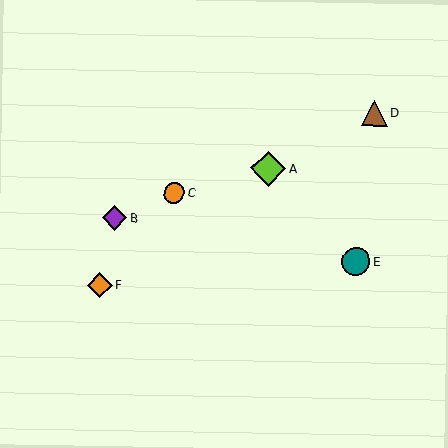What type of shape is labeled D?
Shape D is a brown triangle.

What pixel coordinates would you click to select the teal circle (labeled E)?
Click at (356, 261) to select the teal circle E.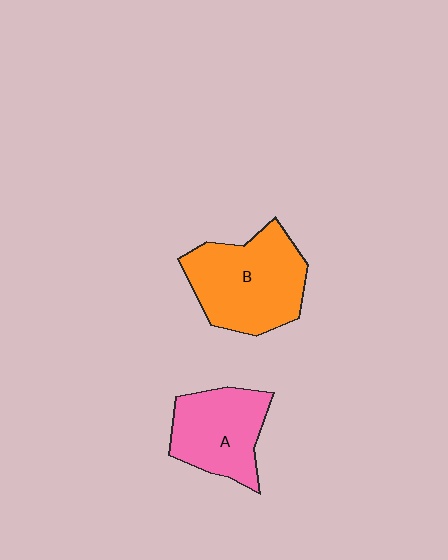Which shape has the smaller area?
Shape A (pink).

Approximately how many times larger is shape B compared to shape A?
Approximately 1.3 times.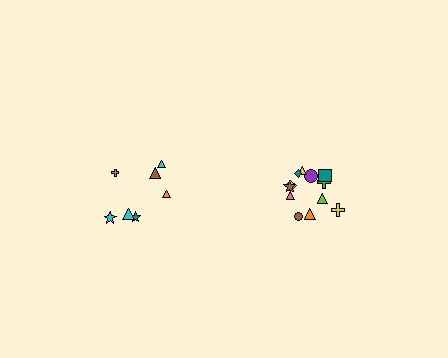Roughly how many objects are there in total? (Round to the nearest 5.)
Roughly 20 objects in total.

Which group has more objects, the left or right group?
The right group.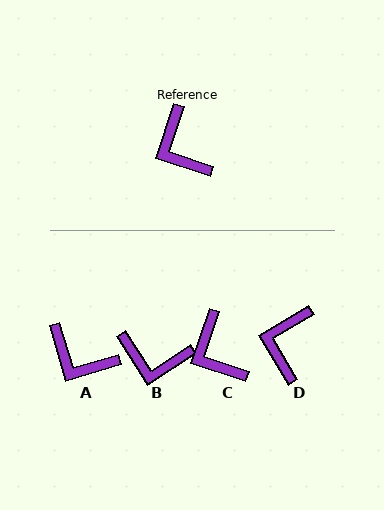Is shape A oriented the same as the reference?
No, it is off by about 35 degrees.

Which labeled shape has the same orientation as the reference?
C.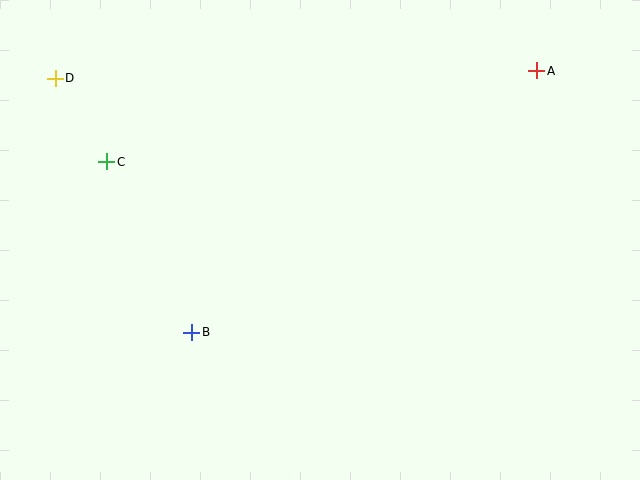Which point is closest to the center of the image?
Point B at (192, 332) is closest to the center.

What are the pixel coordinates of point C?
Point C is at (107, 162).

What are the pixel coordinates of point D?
Point D is at (55, 78).